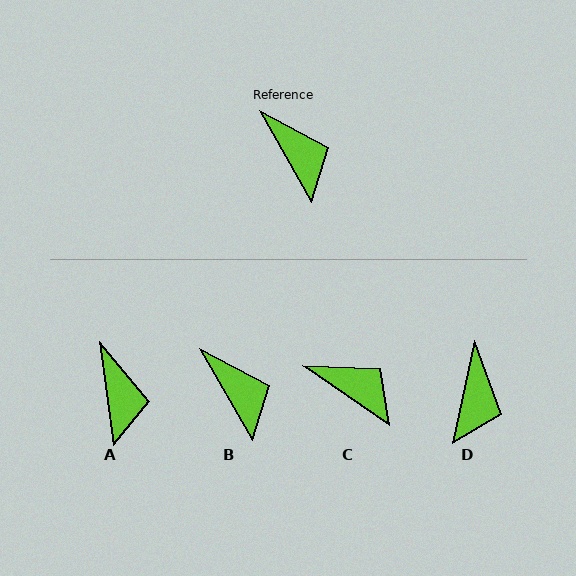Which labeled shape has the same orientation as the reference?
B.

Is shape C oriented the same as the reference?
No, it is off by about 26 degrees.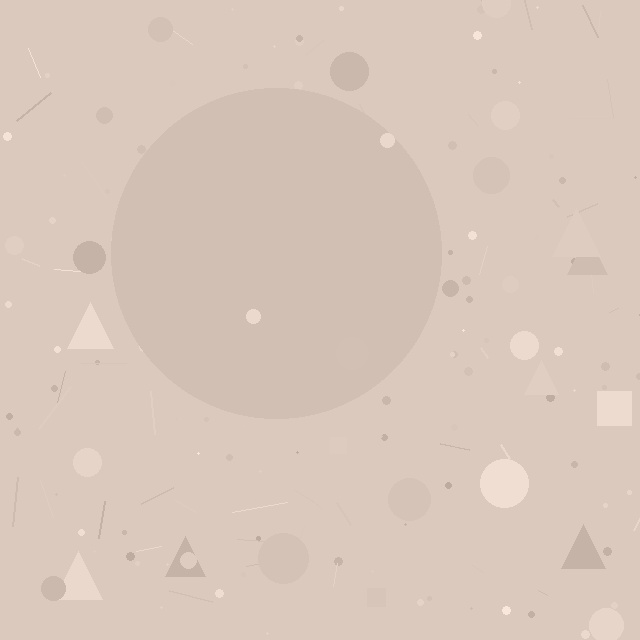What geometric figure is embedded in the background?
A circle is embedded in the background.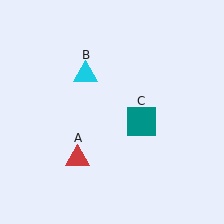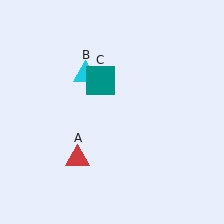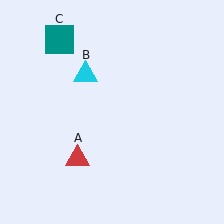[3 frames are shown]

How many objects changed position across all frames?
1 object changed position: teal square (object C).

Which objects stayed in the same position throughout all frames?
Red triangle (object A) and cyan triangle (object B) remained stationary.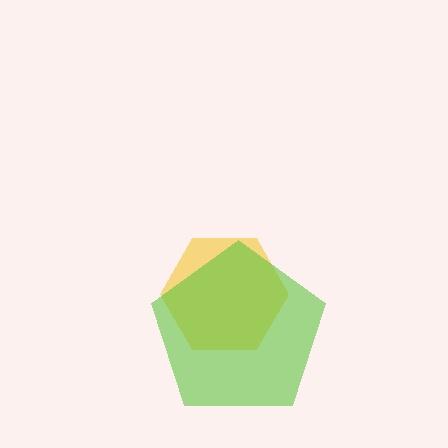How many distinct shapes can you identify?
There are 2 distinct shapes: a yellow hexagon, a lime pentagon.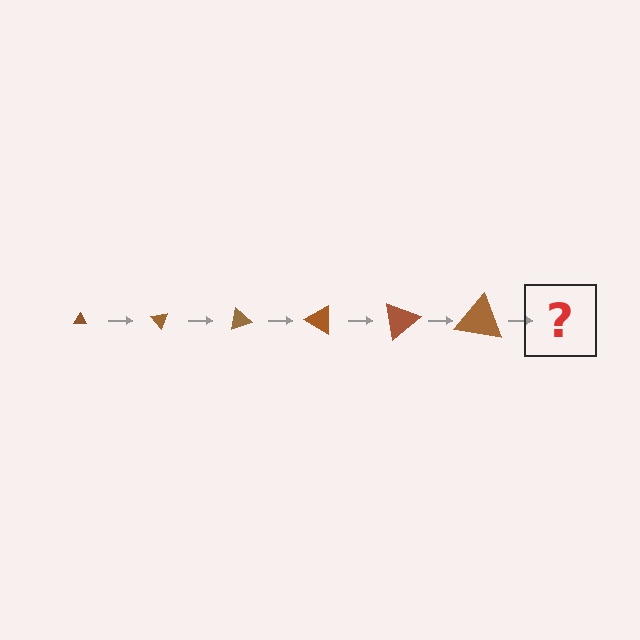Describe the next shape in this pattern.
It should be a triangle, larger than the previous one and rotated 300 degrees from the start.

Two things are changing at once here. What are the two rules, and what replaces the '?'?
The two rules are that the triangle grows larger each step and it rotates 50 degrees each step. The '?' should be a triangle, larger than the previous one and rotated 300 degrees from the start.